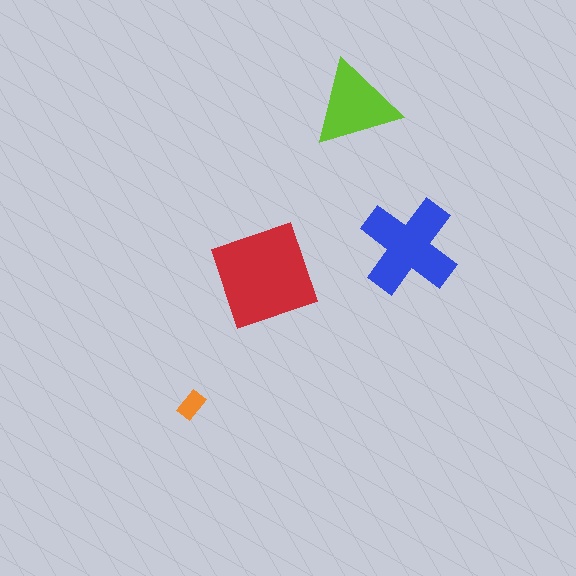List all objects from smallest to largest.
The orange rectangle, the lime triangle, the blue cross, the red square.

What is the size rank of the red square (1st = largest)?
1st.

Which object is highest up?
The lime triangle is topmost.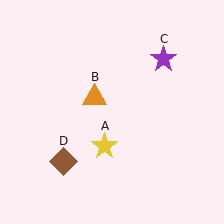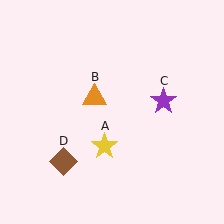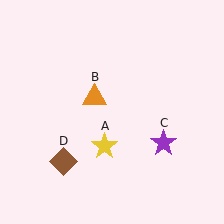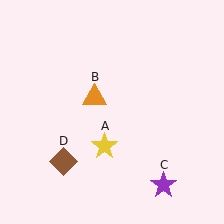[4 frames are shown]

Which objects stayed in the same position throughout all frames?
Yellow star (object A) and orange triangle (object B) and brown diamond (object D) remained stationary.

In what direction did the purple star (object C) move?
The purple star (object C) moved down.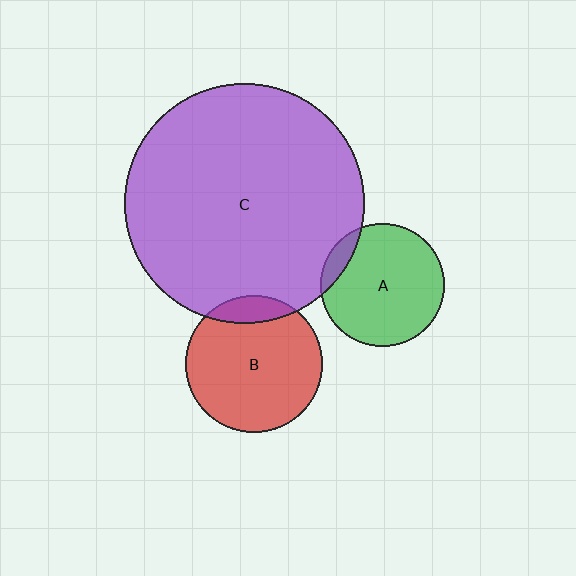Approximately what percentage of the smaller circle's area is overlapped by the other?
Approximately 10%.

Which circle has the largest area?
Circle C (purple).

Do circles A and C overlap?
Yes.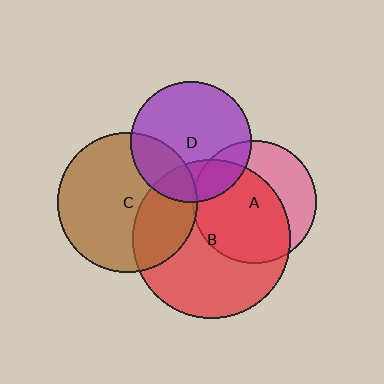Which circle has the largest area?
Circle B (red).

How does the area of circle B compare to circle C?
Approximately 1.3 times.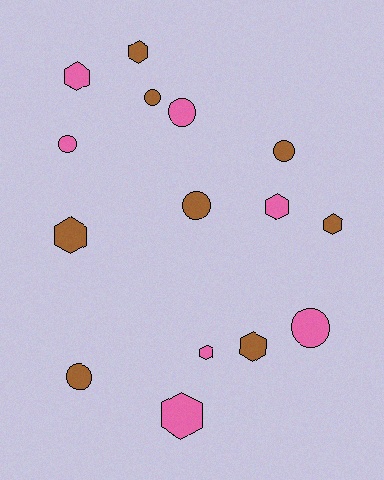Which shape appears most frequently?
Hexagon, with 8 objects.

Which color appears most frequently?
Brown, with 8 objects.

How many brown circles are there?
There are 4 brown circles.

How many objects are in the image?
There are 15 objects.